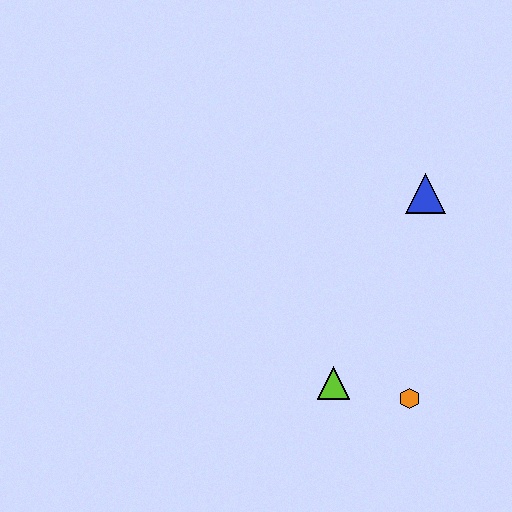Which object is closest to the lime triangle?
The orange hexagon is closest to the lime triangle.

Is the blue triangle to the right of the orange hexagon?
Yes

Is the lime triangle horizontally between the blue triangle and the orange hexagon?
No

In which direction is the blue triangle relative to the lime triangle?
The blue triangle is above the lime triangle.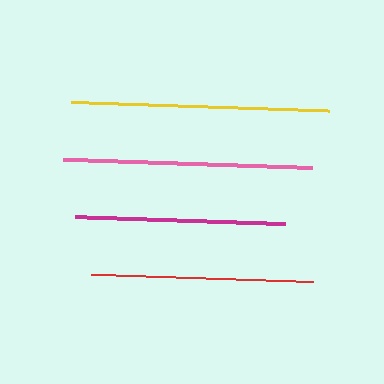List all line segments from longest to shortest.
From longest to shortest: yellow, pink, red, magenta.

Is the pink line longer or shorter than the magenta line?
The pink line is longer than the magenta line.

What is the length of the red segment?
The red segment is approximately 222 pixels long.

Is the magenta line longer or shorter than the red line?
The red line is longer than the magenta line.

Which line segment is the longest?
The yellow line is the longest at approximately 258 pixels.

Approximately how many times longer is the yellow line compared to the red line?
The yellow line is approximately 1.2 times the length of the red line.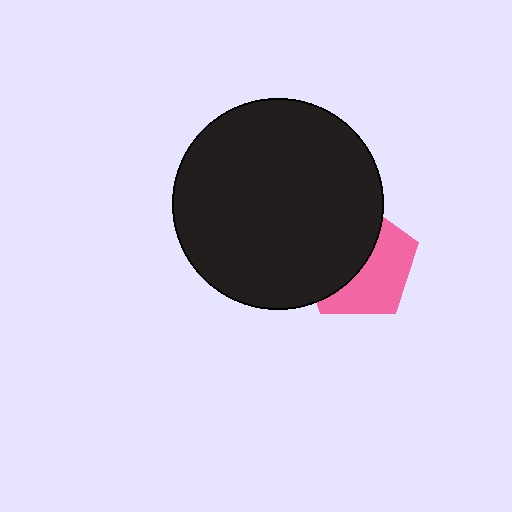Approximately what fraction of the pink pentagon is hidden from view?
Roughly 52% of the pink pentagon is hidden behind the black circle.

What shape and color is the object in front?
The object in front is a black circle.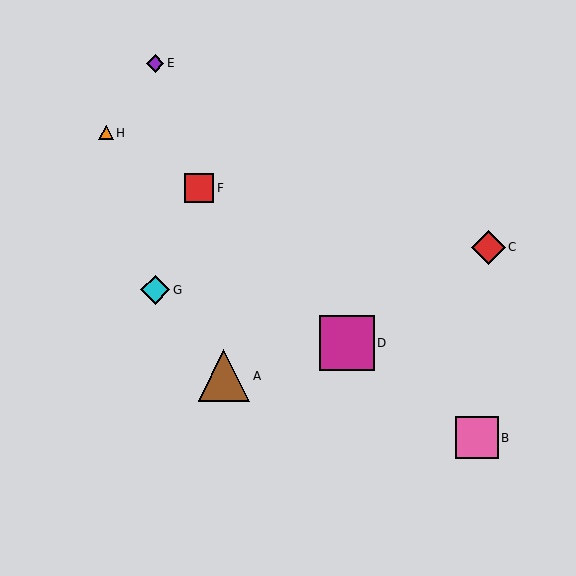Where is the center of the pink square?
The center of the pink square is at (477, 438).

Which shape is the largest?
The magenta square (labeled D) is the largest.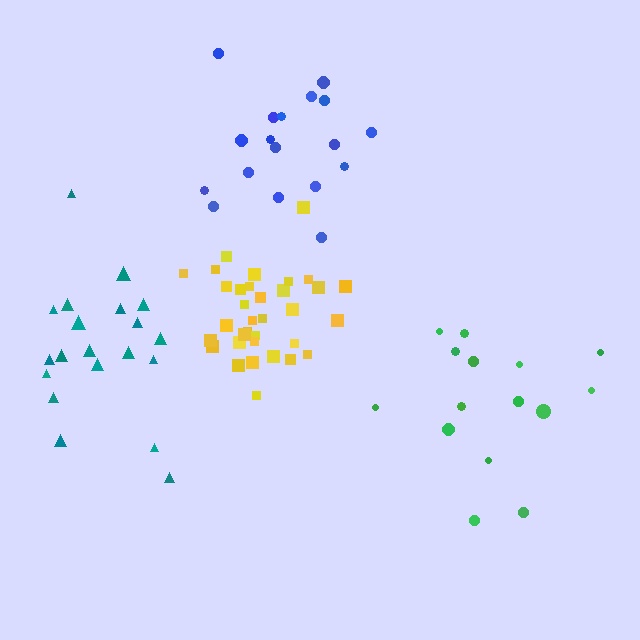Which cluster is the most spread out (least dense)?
Green.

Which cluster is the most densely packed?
Yellow.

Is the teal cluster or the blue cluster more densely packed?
Teal.